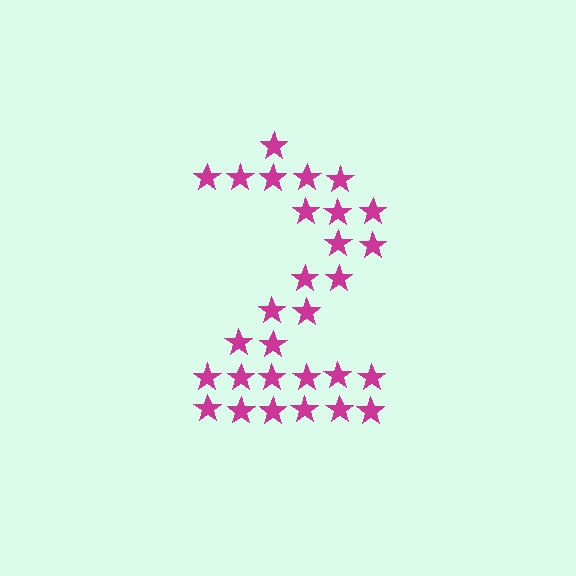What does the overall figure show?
The overall figure shows the digit 2.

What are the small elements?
The small elements are stars.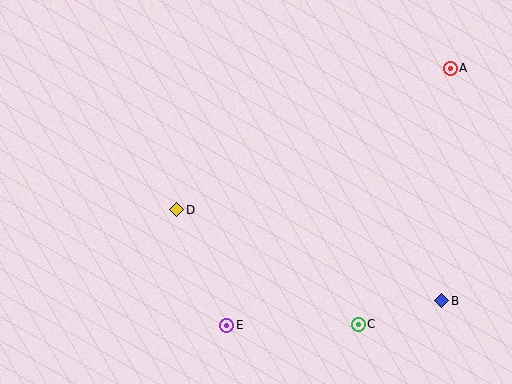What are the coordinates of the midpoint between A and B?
The midpoint between A and B is at (446, 185).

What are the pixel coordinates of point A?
Point A is at (450, 68).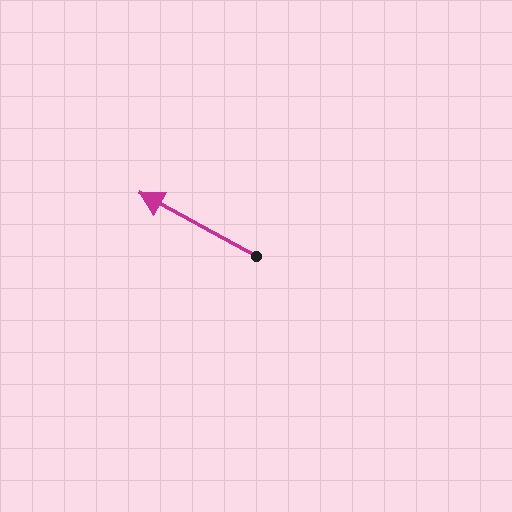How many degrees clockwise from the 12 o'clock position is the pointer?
Approximately 298 degrees.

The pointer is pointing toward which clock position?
Roughly 10 o'clock.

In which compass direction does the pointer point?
Northwest.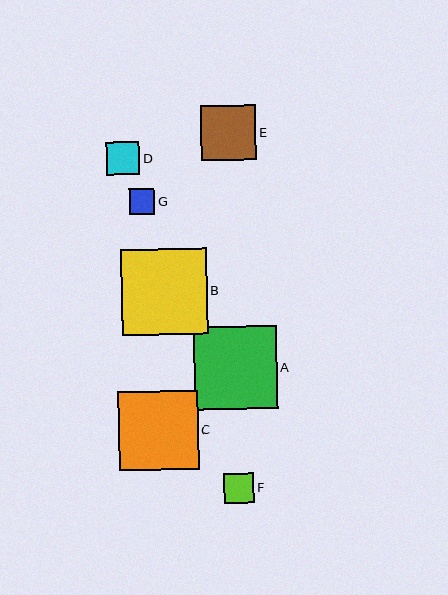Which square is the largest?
Square B is the largest with a size of approximately 85 pixels.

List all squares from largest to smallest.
From largest to smallest: B, A, C, E, D, F, G.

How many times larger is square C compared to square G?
Square C is approximately 3.1 times the size of square G.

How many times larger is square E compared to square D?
Square E is approximately 1.6 times the size of square D.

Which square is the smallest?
Square G is the smallest with a size of approximately 26 pixels.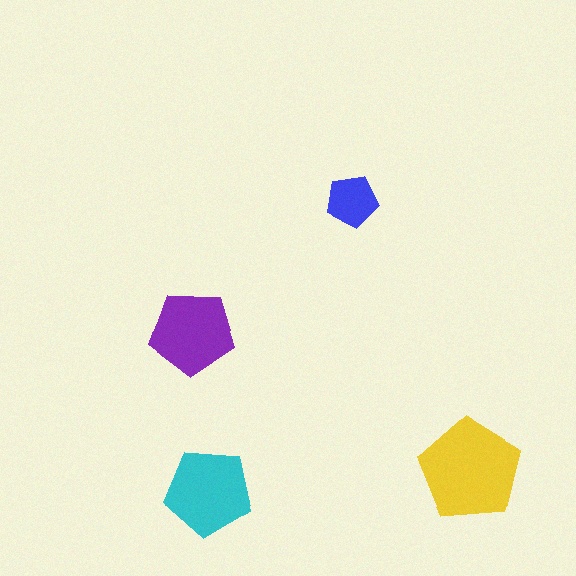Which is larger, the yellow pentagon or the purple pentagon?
The yellow one.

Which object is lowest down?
The cyan pentagon is bottommost.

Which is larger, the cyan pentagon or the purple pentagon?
The cyan one.